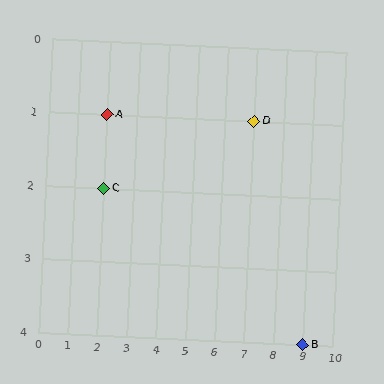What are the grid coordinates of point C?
Point C is at grid coordinates (2, 2).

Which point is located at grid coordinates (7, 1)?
Point D is at (7, 1).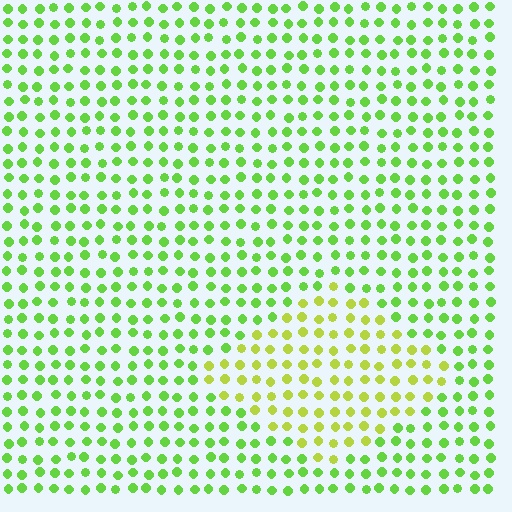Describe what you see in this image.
The image is filled with small lime elements in a uniform arrangement. A diamond-shaped region is visible where the elements are tinted to a slightly different hue, forming a subtle color boundary.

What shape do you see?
I see a diamond.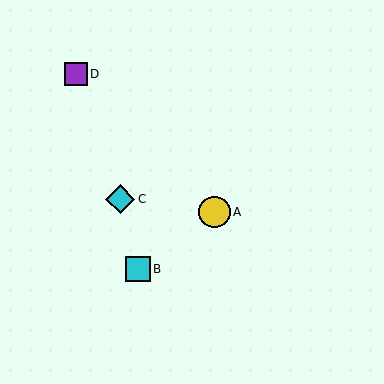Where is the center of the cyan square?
The center of the cyan square is at (138, 269).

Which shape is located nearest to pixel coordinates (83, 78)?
The purple square (labeled D) at (76, 74) is nearest to that location.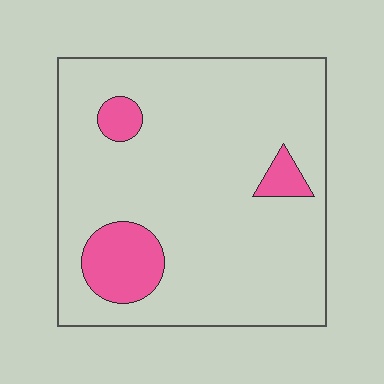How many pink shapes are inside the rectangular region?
3.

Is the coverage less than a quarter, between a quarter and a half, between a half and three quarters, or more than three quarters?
Less than a quarter.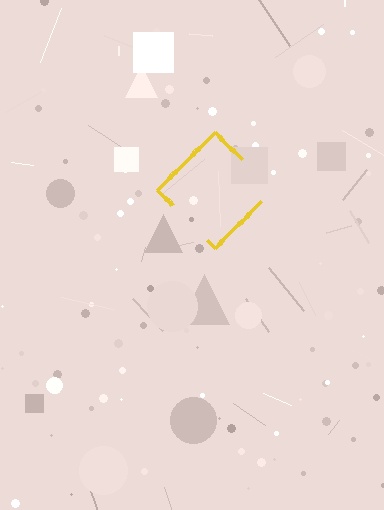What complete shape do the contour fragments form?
The contour fragments form a diamond.